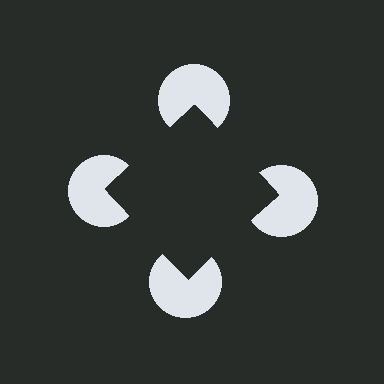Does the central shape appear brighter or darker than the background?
It typically appears slightly darker than the background, even though no actual brightness change is drawn.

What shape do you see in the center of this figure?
An illusory square — its edges are inferred from the aligned wedge cuts in the pac-man discs, not physically drawn.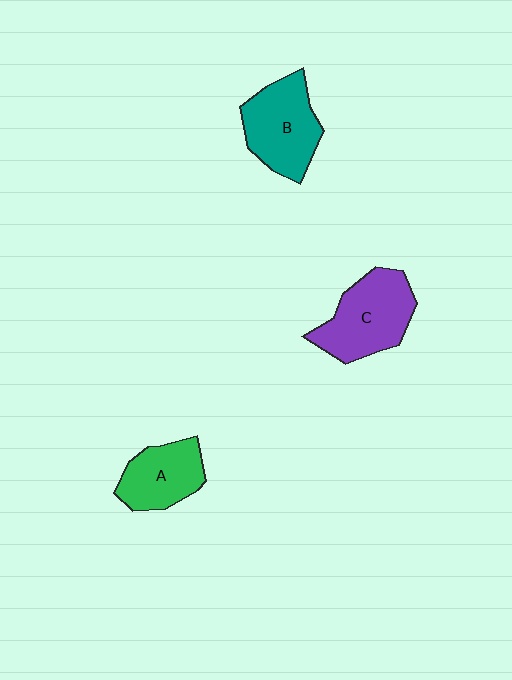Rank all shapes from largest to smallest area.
From largest to smallest: C (purple), B (teal), A (green).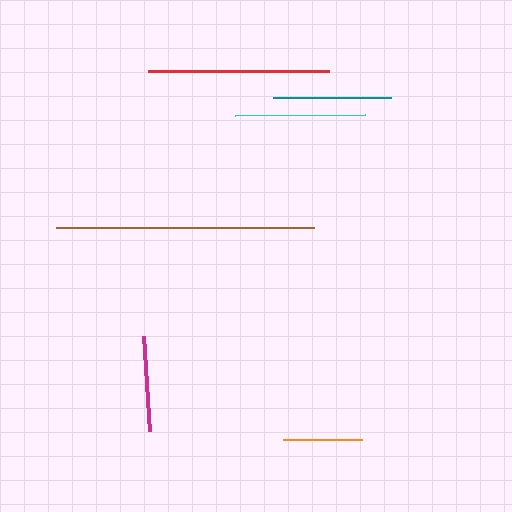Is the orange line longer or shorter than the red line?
The red line is longer than the orange line.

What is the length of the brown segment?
The brown segment is approximately 258 pixels long.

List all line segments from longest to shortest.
From longest to shortest: brown, red, cyan, teal, magenta, orange.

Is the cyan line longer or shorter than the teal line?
The cyan line is longer than the teal line.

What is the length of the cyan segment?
The cyan segment is approximately 130 pixels long.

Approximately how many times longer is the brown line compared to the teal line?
The brown line is approximately 2.2 times the length of the teal line.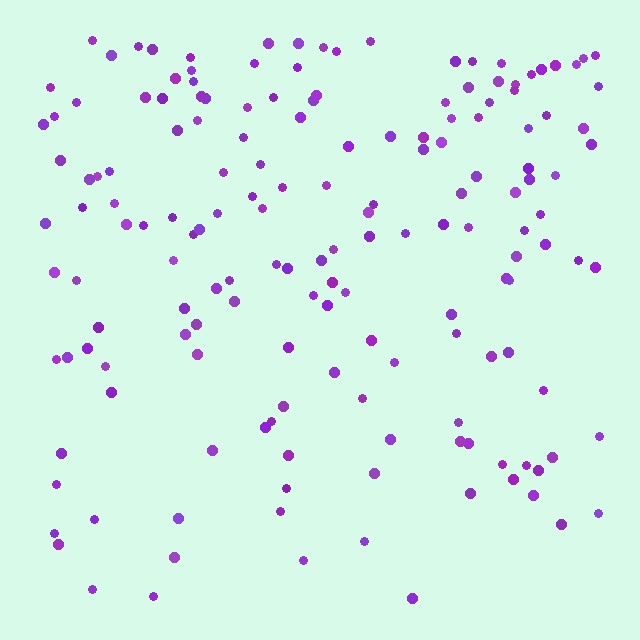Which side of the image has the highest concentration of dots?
The top.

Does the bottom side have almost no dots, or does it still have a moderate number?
Still a moderate number, just noticeably fewer than the top.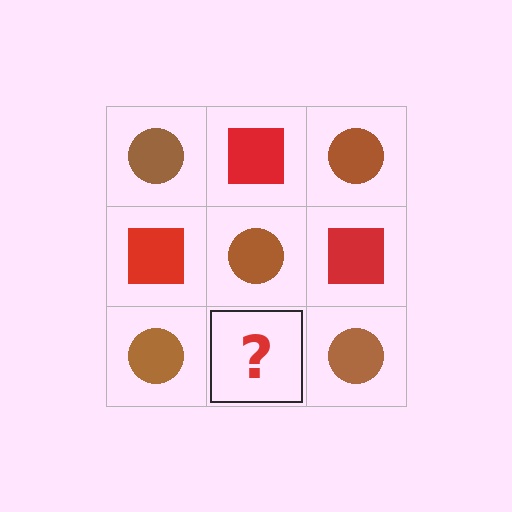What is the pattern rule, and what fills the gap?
The rule is that it alternates brown circle and red square in a checkerboard pattern. The gap should be filled with a red square.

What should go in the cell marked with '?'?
The missing cell should contain a red square.